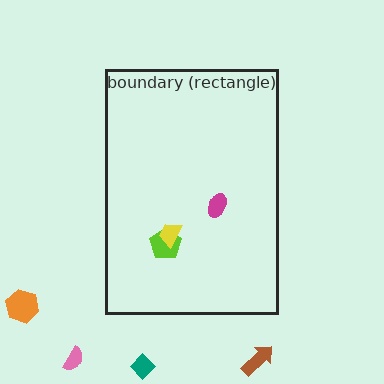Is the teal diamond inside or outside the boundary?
Outside.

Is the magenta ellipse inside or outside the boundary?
Inside.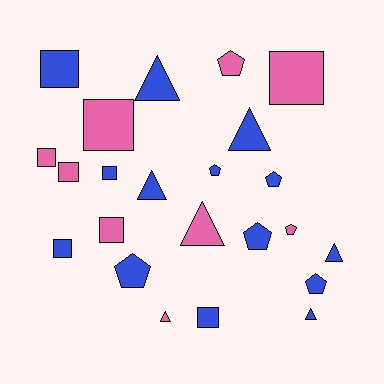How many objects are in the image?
There are 23 objects.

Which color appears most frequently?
Blue, with 14 objects.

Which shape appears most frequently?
Square, with 9 objects.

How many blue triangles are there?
There are 5 blue triangles.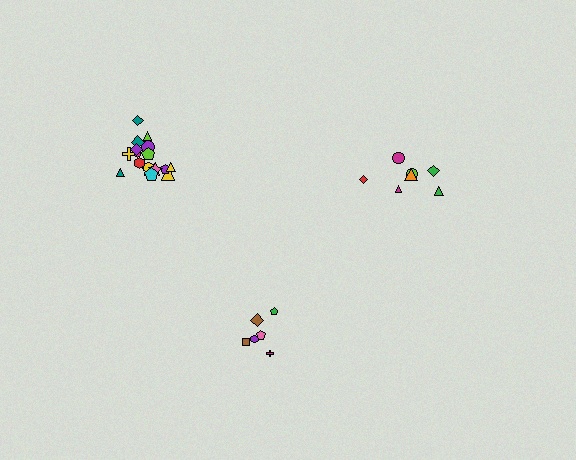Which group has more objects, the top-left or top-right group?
The top-left group.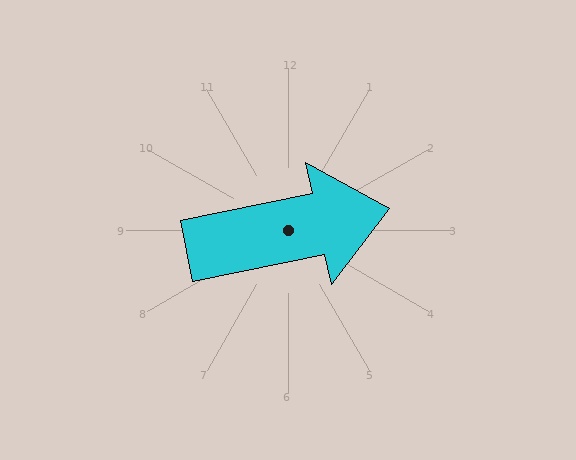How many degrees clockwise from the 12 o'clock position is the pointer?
Approximately 78 degrees.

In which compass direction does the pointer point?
East.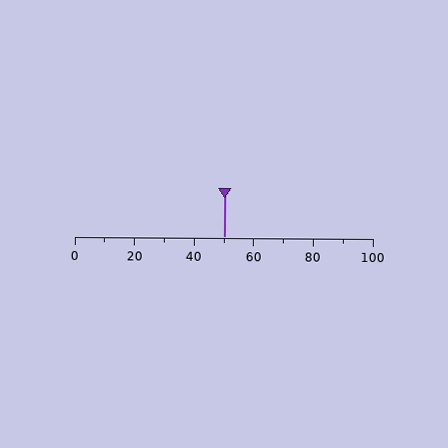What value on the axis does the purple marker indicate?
The marker indicates approximately 50.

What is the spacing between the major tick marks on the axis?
The major ticks are spaced 20 apart.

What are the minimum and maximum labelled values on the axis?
The axis runs from 0 to 100.